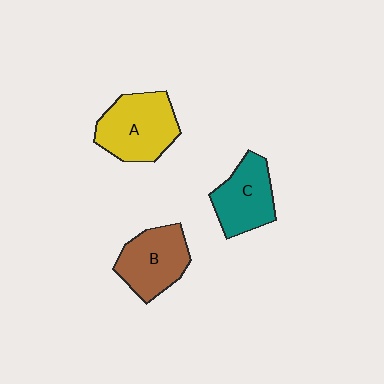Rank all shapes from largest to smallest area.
From largest to smallest: A (yellow), B (brown), C (teal).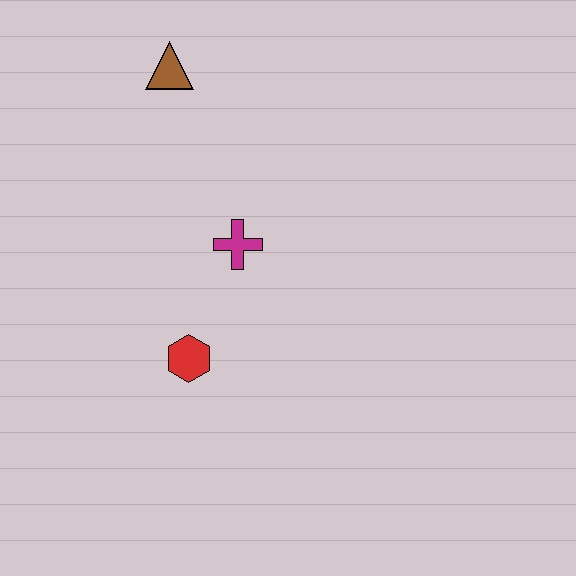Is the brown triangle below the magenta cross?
No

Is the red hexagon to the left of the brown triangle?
No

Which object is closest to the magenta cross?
The red hexagon is closest to the magenta cross.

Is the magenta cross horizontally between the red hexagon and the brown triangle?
No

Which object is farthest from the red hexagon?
The brown triangle is farthest from the red hexagon.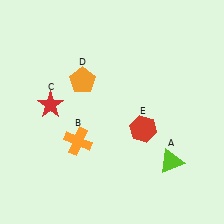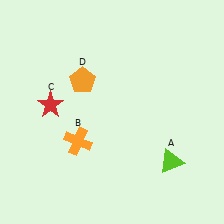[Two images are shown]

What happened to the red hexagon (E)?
The red hexagon (E) was removed in Image 2. It was in the bottom-right area of Image 1.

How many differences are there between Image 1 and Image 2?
There is 1 difference between the two images.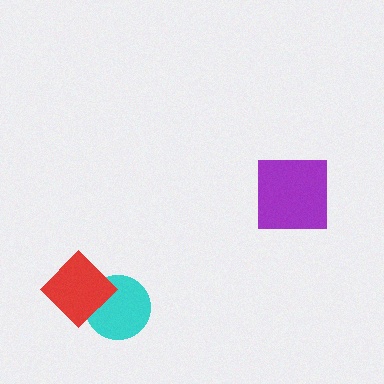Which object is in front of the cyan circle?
The red diamond is in front of the cyan circle.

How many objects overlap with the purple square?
0 objects overlap with the purple square.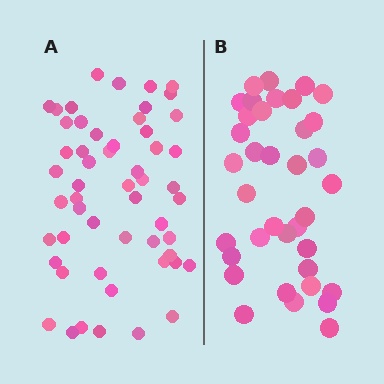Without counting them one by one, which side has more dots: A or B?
Region A (the left region) has more dots.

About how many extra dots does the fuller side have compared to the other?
Region A has approximately 15 more dots than region B.